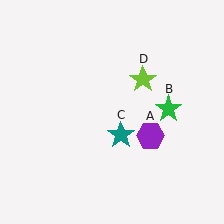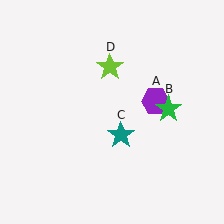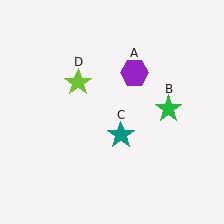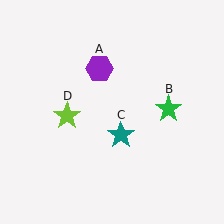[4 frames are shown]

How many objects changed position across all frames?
2 objects changed position: purple hexagon (object A), lime star (object D).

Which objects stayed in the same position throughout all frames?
Green star (object B) and teal star (object C) remained stationary.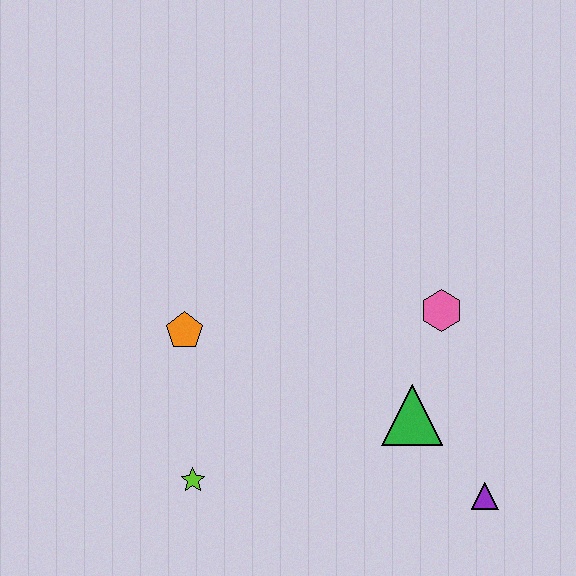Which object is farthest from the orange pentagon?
The purple triangle is farthest from the orange pentagon.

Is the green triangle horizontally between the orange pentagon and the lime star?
No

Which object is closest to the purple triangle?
The green triangle is closest to the purple triangle.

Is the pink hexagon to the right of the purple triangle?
No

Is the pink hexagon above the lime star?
Yes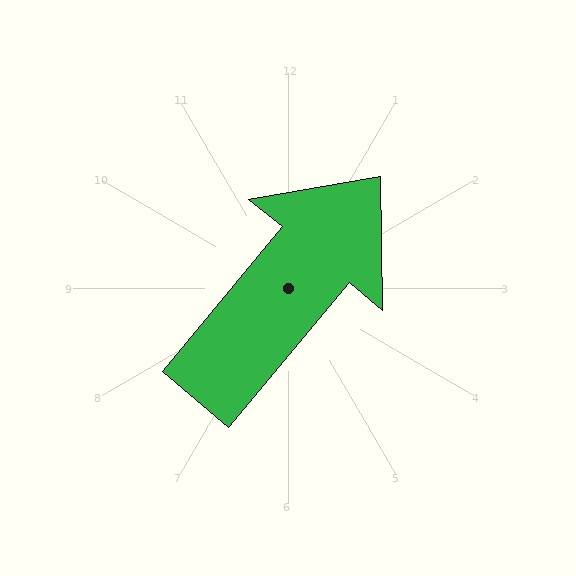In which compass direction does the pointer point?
Northeast.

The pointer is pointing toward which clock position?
Roughly 1 o'clock.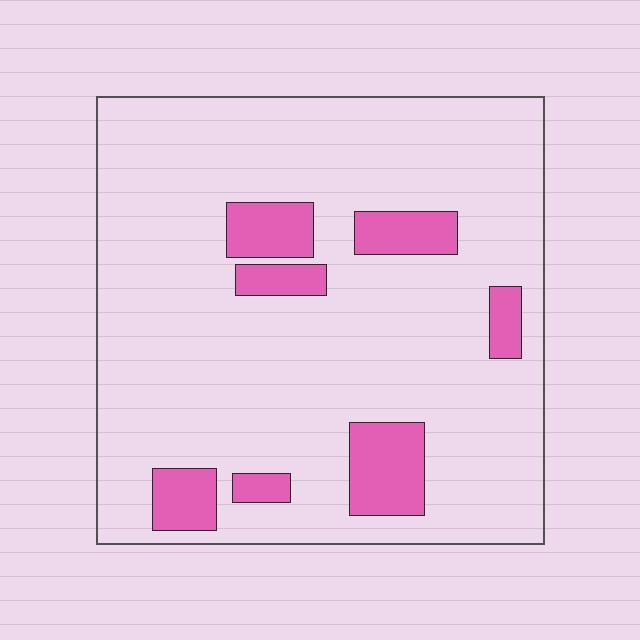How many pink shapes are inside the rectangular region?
7.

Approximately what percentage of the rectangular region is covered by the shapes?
Approximately 15%.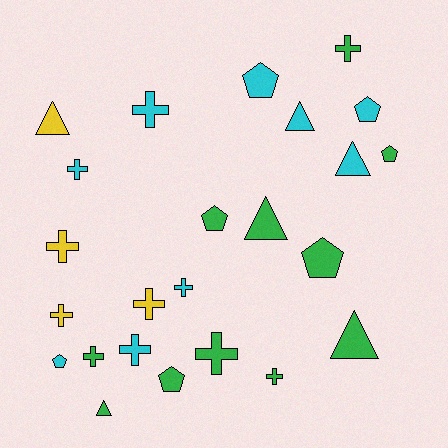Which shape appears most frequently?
Cross, with 11 objects.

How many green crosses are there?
There are 4 green crosses.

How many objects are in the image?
There are 24 objects.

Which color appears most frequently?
Green, with 11 objects.